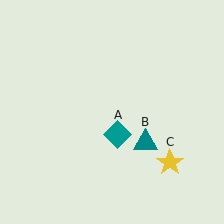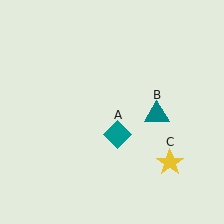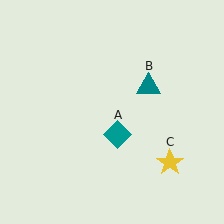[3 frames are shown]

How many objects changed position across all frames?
1 object changed position: teal triangle (object B).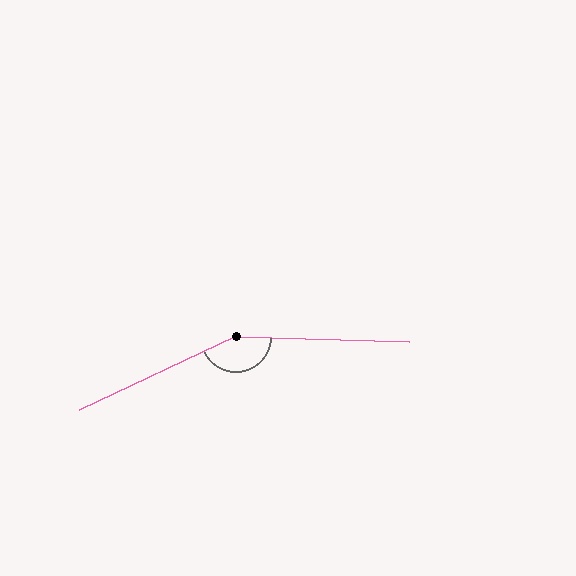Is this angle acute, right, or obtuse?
It is obtuse.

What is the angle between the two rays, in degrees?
Approximately 153 degrees.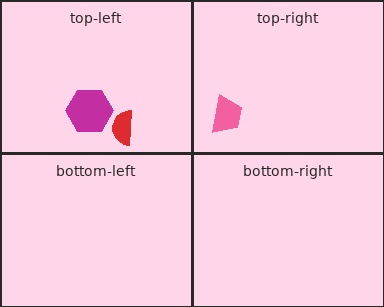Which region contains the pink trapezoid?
The top-right region.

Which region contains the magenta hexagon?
The top-left region.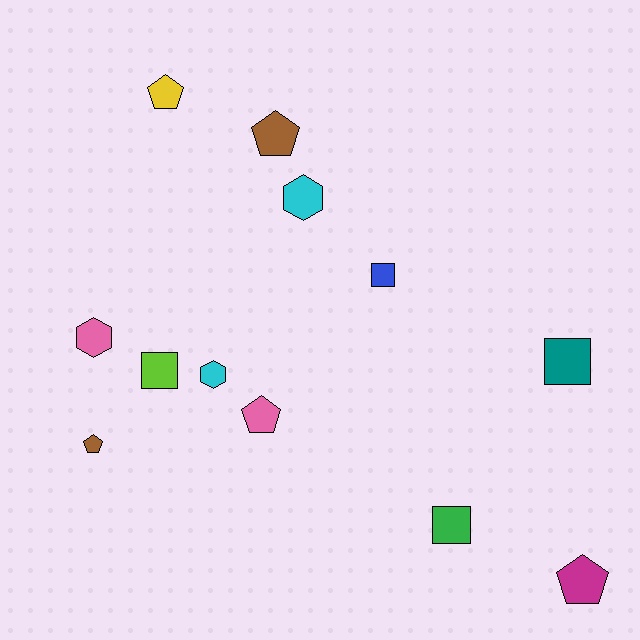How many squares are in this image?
There are 4 squares.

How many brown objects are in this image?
There are 2 brown objects.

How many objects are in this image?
There are 12 objects.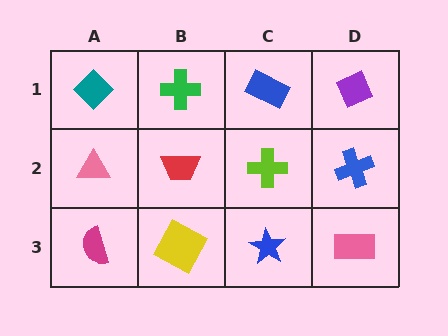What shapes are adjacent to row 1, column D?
A blue cross (row 2, column D), a blue rectangle (row 1, column C).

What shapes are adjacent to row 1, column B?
A red trapezoid (row 2, column B), a teal diamond (row 1, column A), a blue rectangle (row 1, column C).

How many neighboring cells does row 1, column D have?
2.